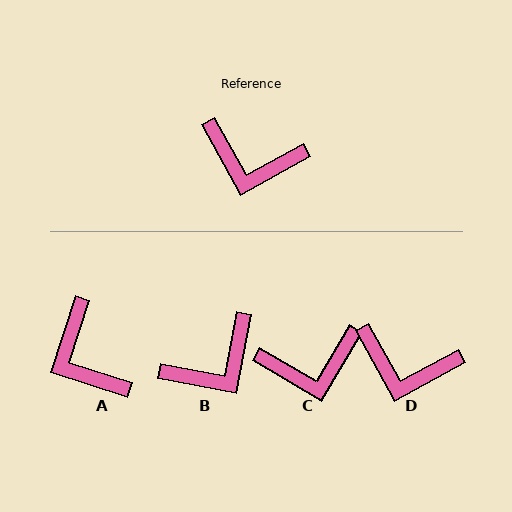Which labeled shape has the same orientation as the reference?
D.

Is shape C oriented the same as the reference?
No, it is off by about 31 degrees.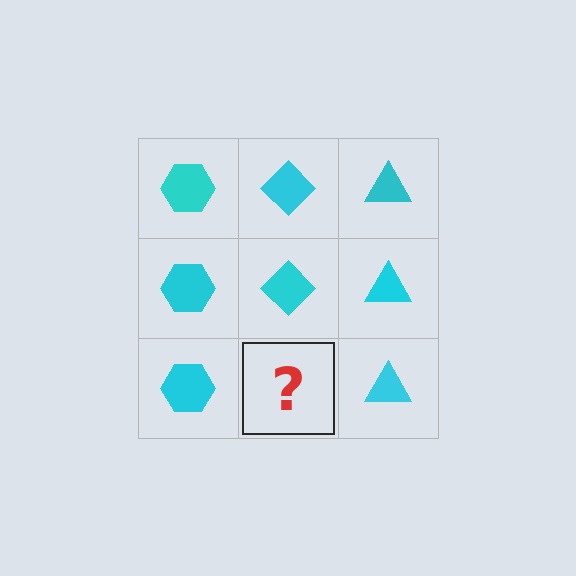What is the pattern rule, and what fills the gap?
The rule is that each column has a consistent shape. The gap should be filled with a cyan diamond.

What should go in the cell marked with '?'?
The missing cell should contain a cyan diamond.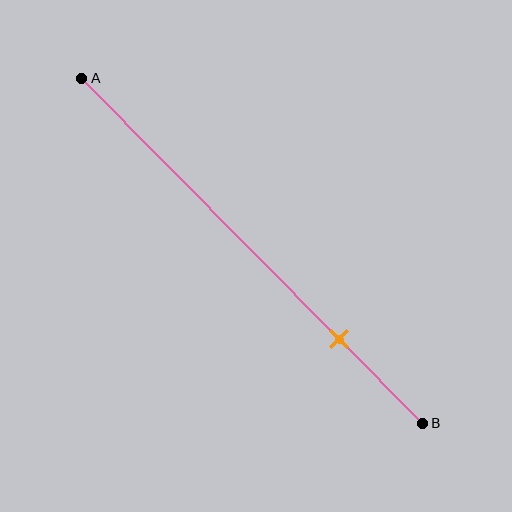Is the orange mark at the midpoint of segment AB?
No, the mark is at about 75% from A, not at the 50% midpoint.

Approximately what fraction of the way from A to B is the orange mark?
The orange mark is approximately 75% of the way from A to B.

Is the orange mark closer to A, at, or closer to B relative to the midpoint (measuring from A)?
The orange mark is closer to point B than the midpoint of segment AB.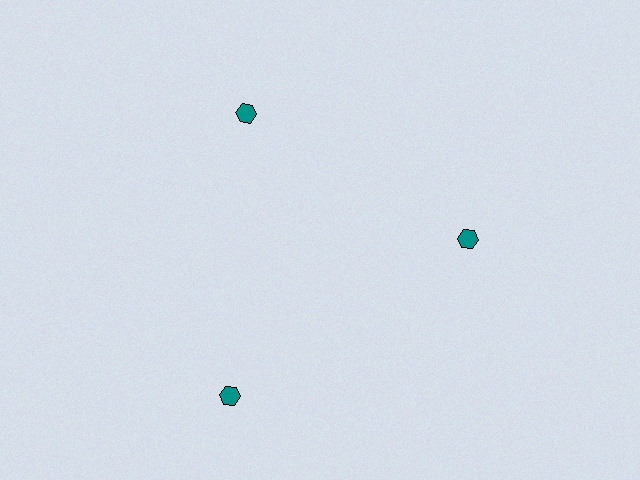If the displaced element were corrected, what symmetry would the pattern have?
It would have 3-fold rotational symmetry — the pattern would map onto itself every 120 degrees.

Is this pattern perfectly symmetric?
No. The 3 teal hexagons are arranged in a ring, but one element near the 7 o'clock position is pushed outward from the center, breaking the 3-fold rotational symmetry.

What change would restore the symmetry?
The symmetry would be restored by moving it inward, back onto the ring so that all 3 hexagons sit at equal angles and equal distance from the center.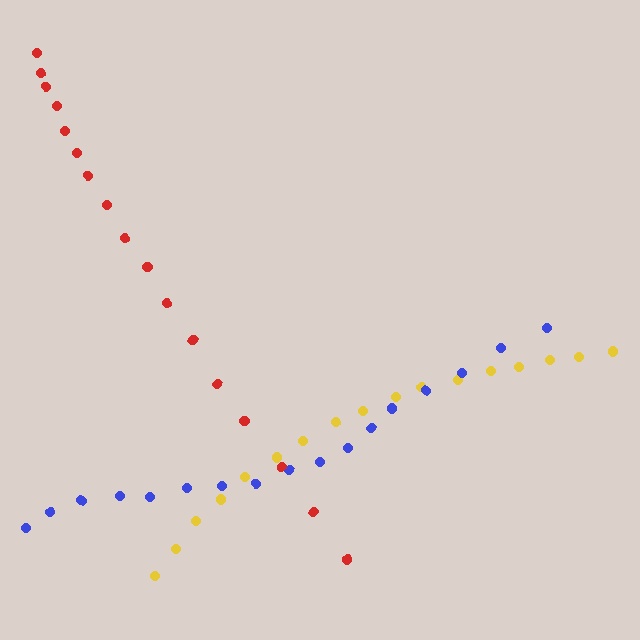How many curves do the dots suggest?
There are 3 distinct paths.